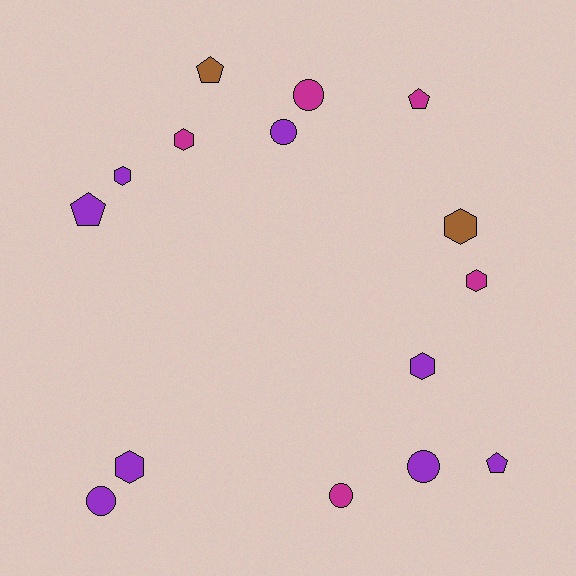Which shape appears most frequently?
Hexagon, with 6 objects.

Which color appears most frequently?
Purple, with 8 objects.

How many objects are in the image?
There are 15 objects.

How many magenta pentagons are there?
There is 1 magenta pentagon.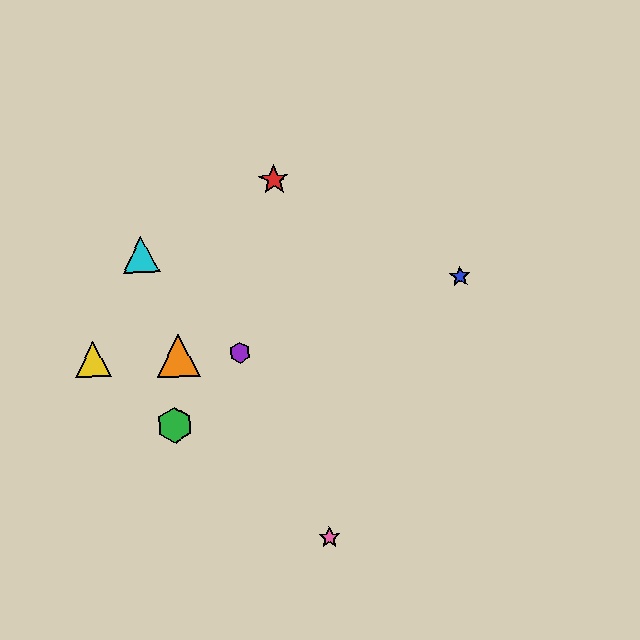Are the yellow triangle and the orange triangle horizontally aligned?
Yes, both are at y≈359.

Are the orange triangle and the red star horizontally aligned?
No, the orange triangle is at y≈355 and the red star is at y≈180.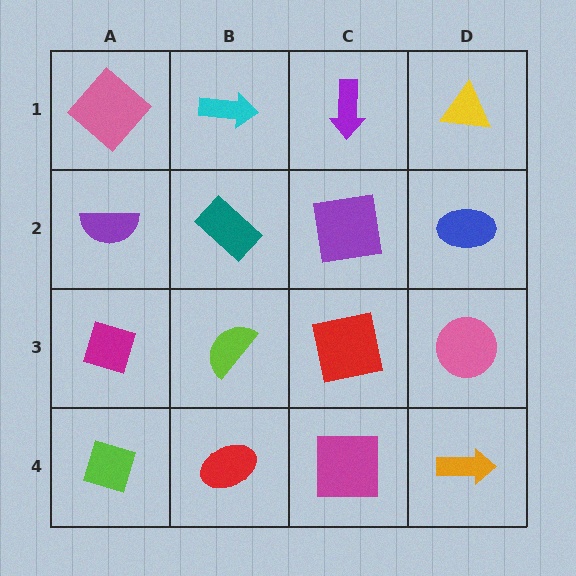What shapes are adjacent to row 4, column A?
A magenta diamond (row 3, column A), a red ellipse (row 4, column B).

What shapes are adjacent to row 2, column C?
A purple arrow (row 1, column C), a red square (row 3, column C), a teal rectangle (row 2, column B), a blue ellipse (row 2, column D).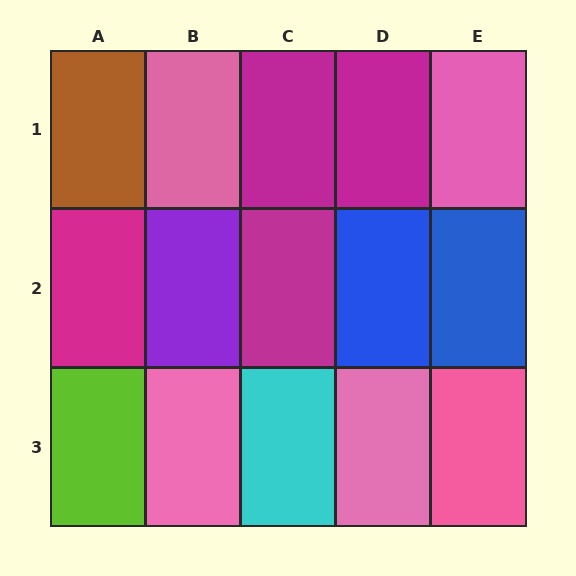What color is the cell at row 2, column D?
Blue.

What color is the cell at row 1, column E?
Pink.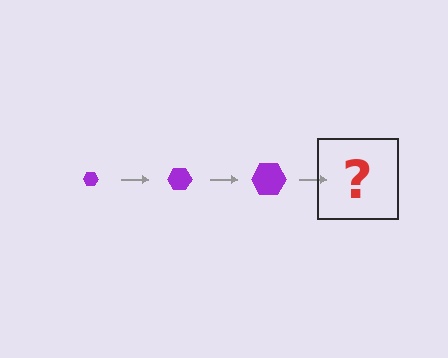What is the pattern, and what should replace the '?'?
The pattern is that the hexagon gets progressively larger each step. The '?' should be a purple hexagon, larger than the previous one.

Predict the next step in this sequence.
The next step is a purple hexagon, larger than the previous one.